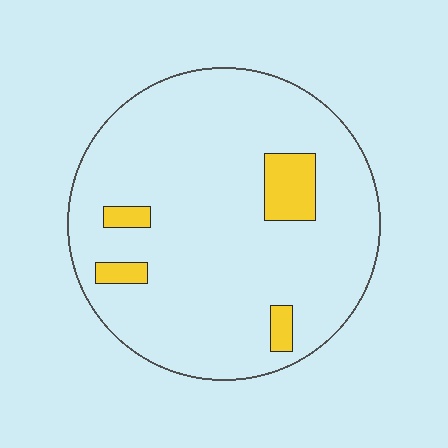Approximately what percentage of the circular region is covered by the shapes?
Approximately 10%.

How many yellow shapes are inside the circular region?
4.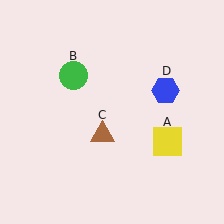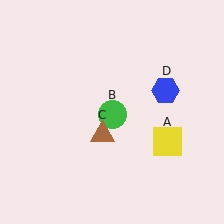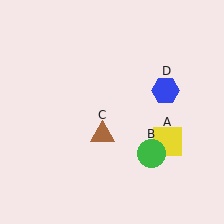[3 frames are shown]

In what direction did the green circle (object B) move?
The green circle (object B) moved down and to the right.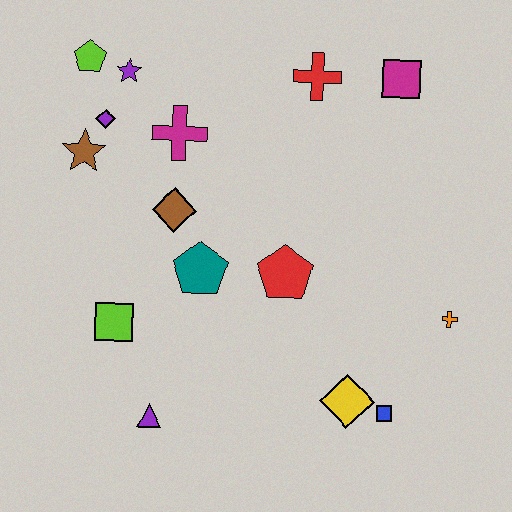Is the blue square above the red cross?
No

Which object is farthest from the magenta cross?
The blue square is farthest from the magenta cross.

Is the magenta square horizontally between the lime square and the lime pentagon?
No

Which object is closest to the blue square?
The yellow diamond is closest to the blue square.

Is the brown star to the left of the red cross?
Yes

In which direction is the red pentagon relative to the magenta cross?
The red pentagon is below the magenta cross.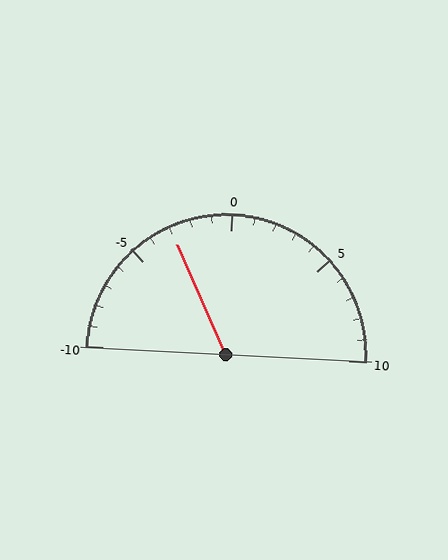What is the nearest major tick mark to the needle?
The nearest major tick mark is -5.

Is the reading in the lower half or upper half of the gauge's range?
The reading is in the lower half of the range (-10 to 10).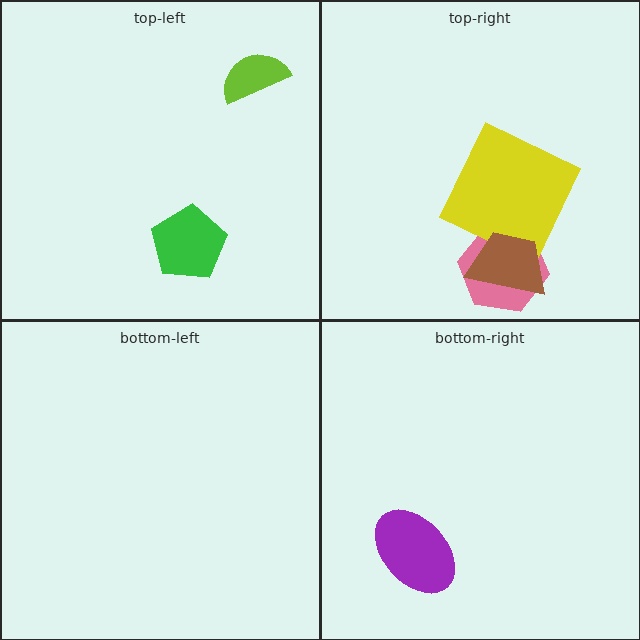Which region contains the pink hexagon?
The top-right region.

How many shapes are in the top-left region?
2.